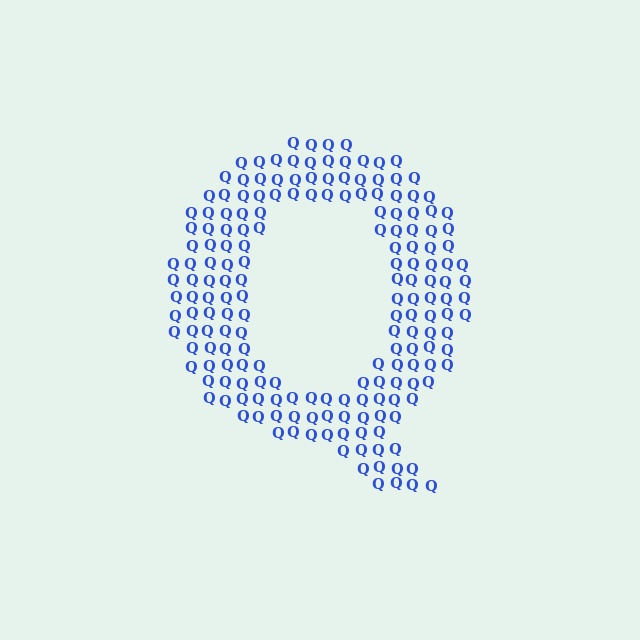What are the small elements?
The small elements are letter Q's.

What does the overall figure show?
The overall figure shows the letter Q.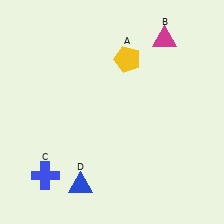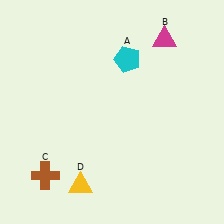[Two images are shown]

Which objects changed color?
A changed from yellow to cyan. C changed from blue to brown. D changed from blue to yellow.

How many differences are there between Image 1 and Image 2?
There are 3 differences between the two images.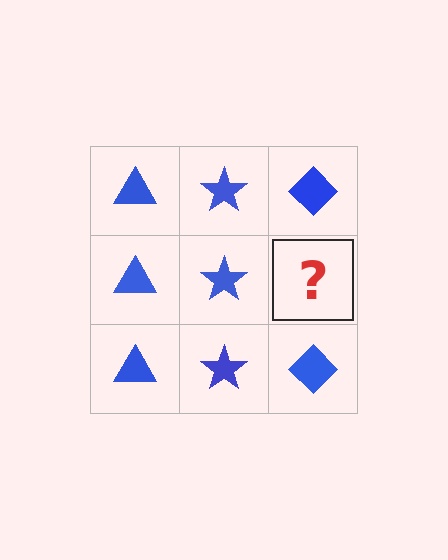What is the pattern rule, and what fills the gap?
The rule is that each column has a consistent shape. The gap should be filled with a blue diamond.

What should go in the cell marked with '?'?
The missing cell should contain a blue diamond.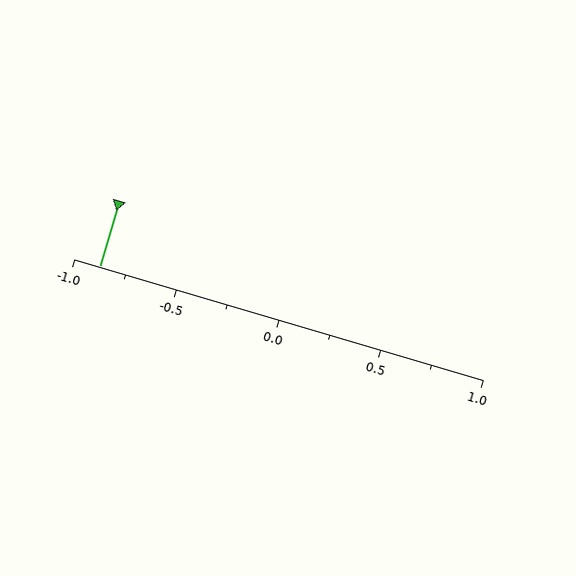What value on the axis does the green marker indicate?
The marker indicates approximately -0.88.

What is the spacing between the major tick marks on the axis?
The major ticks are spaced 0.5 apart.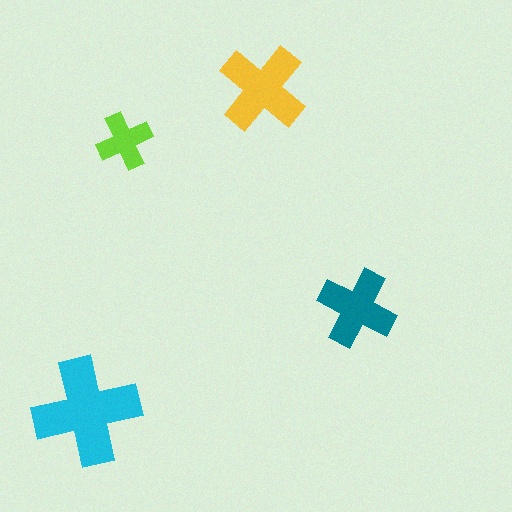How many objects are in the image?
There are 4 objects in the image.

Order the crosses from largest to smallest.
the cyan one, the yellow one, the teal one, the lime one.